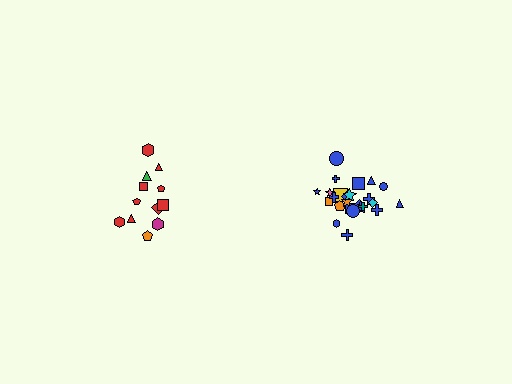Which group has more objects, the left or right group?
The right group.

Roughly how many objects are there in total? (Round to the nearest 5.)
Roughly 35 objects in total.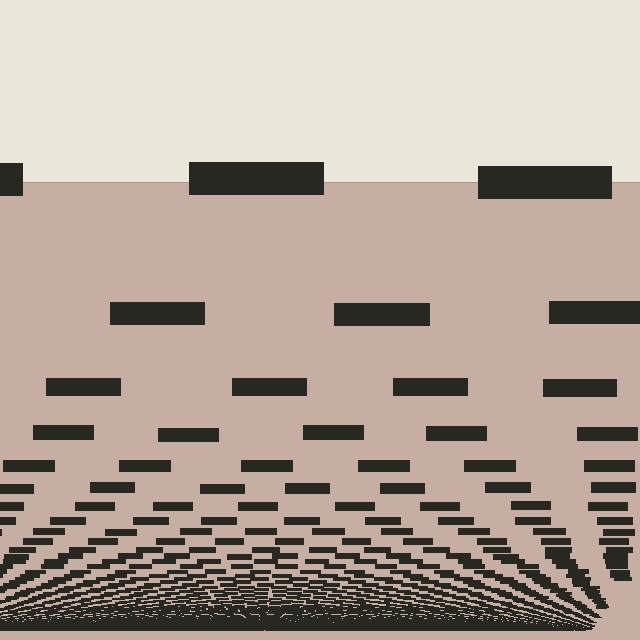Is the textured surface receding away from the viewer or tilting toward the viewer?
The surface appears to tilt toward the viewer. Texture elements get larger and sparser toward the top.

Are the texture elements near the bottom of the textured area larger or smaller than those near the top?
Smaller. The gradient is inverted — elements near the bottom are smaller and denser.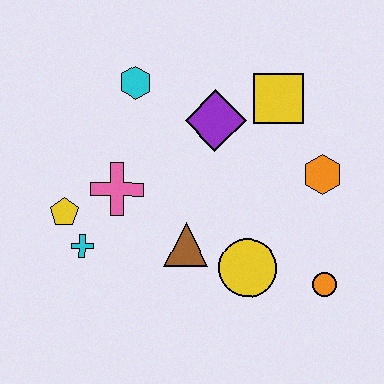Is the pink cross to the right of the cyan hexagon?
No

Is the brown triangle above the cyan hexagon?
No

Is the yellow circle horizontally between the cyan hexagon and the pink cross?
No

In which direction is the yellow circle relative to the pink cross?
The yellow circle is to the right of the pink cross.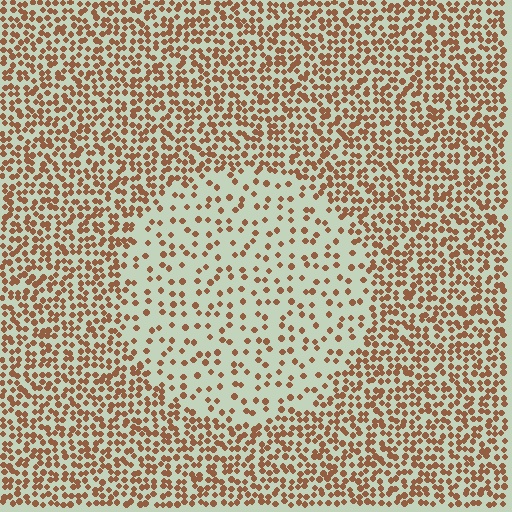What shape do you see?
I see a circle.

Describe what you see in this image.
The image contains small brown elements arranged at two different densities. A circle-shaped region is visible where the elements are less densely packed than the surrounding area.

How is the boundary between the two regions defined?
The boundary is defined by a change in element density (approximately 2.5x ratio). All elements are the same color, size, and shape.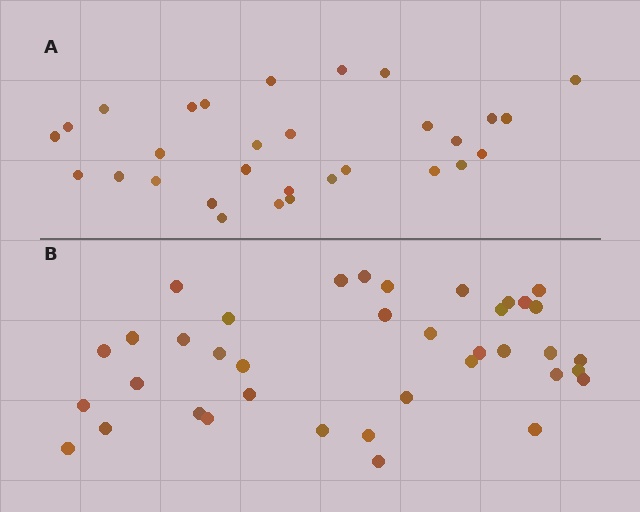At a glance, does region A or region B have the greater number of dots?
Region B (the bottom region) has more dots.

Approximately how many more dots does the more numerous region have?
Region B has roughly 8 or so more dots than region A.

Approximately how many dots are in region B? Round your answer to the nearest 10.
About 40 dots. (The exact count is 38, which rounds to 40.)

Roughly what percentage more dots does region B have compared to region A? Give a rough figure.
About 25% more.